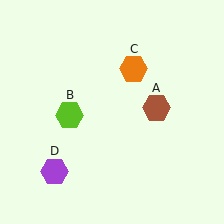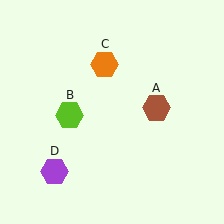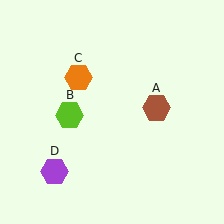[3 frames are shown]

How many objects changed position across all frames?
1 object changed position: orange hexagon (object C).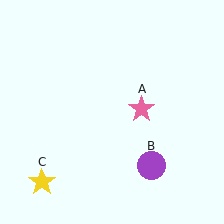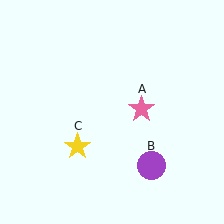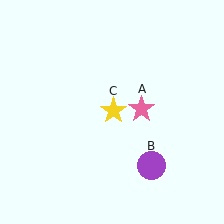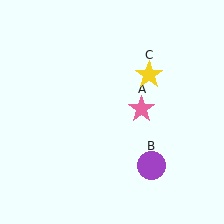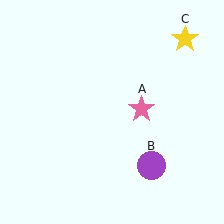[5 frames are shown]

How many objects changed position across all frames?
1 object changed position: yellow star (object C).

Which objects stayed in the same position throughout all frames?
Pink star (object A) and purple circle (object B) remained stationary.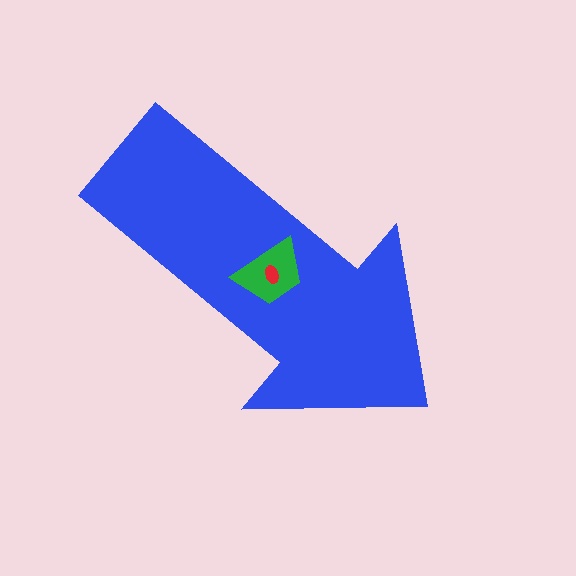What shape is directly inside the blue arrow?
The green trapezoid.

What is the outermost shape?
The blue arrow.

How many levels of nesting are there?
3.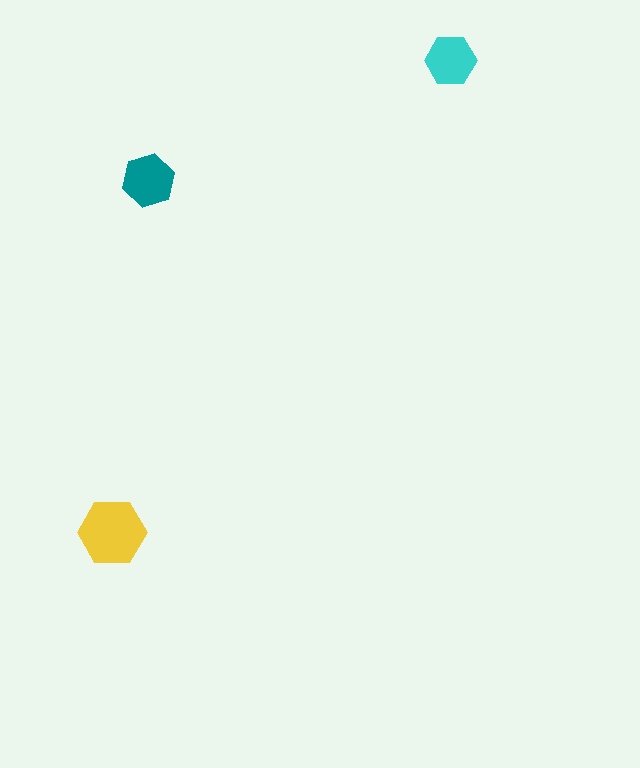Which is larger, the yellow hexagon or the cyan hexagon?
The yellow one.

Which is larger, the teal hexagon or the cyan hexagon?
The teal one.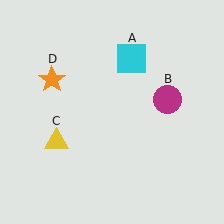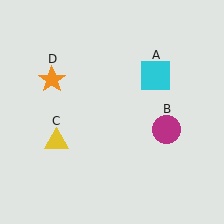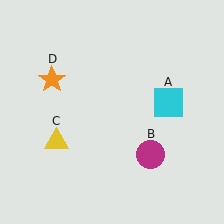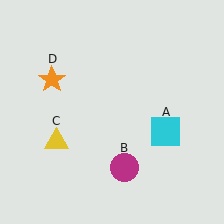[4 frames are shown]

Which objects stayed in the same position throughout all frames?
Yellow triangle (object C) and orange star (object D) remained stationary.